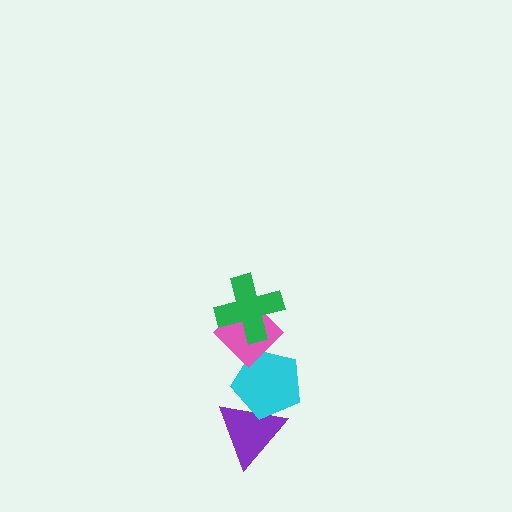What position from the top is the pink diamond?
The pink diamond is 2nd from the top.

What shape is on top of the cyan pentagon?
The pink diamond is on top of the cyan pentagon.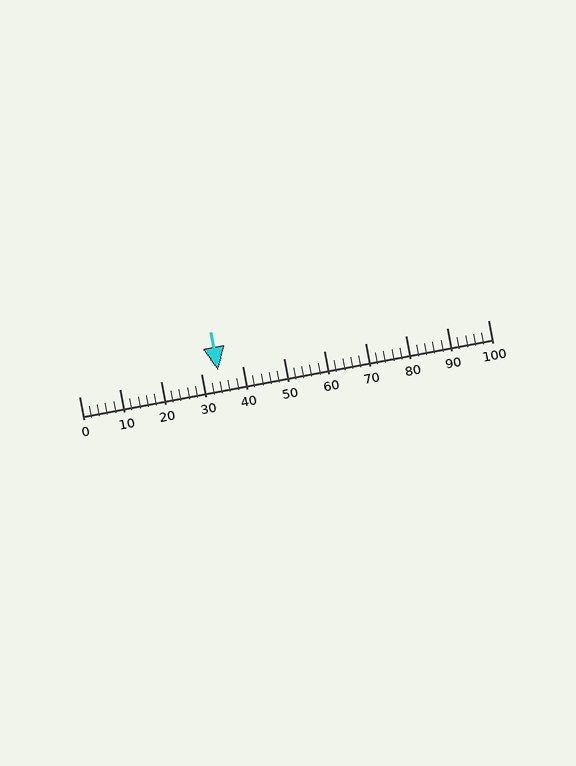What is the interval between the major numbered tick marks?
The major tick marks are spaced 10 units apart.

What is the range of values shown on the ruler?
The ruler shows values from 0 to 100.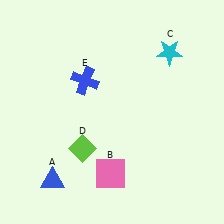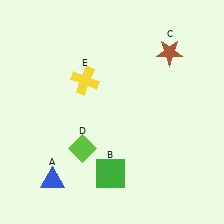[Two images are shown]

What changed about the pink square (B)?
In Image 1, B is pink. In Image 2, it changed to green.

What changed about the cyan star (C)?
In Image 1, C is cyan. In Image 2, it changed to brown.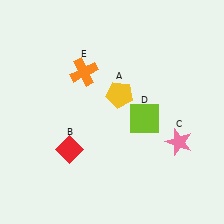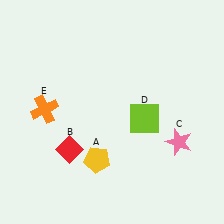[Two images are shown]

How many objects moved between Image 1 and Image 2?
2 objects moved between the two images.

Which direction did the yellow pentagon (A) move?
The yellow pentagon (A) moved down.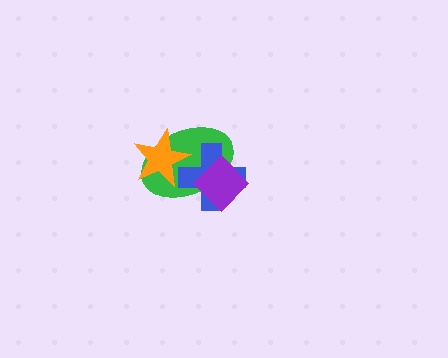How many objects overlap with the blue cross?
3 objects overlap with the blue cross.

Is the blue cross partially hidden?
Yes, it is partially covered by another shape.